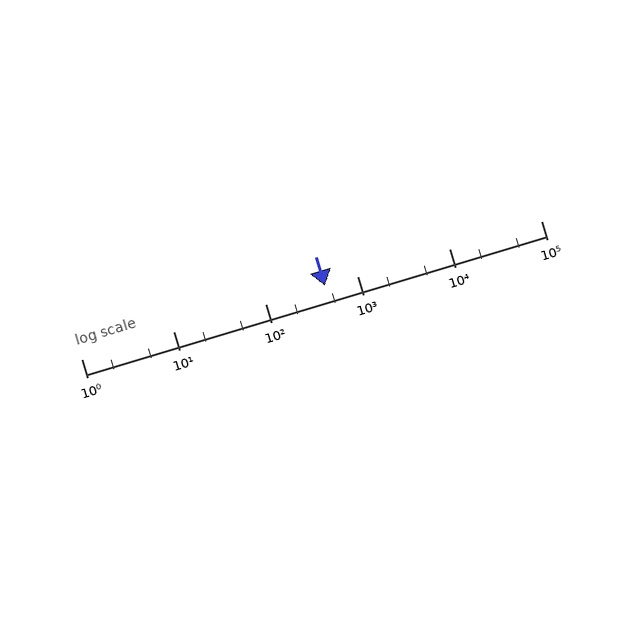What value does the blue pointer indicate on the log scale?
The pointer indicates approximately 450.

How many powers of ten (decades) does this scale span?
The scale spans 5 decades, from 1 to 100000.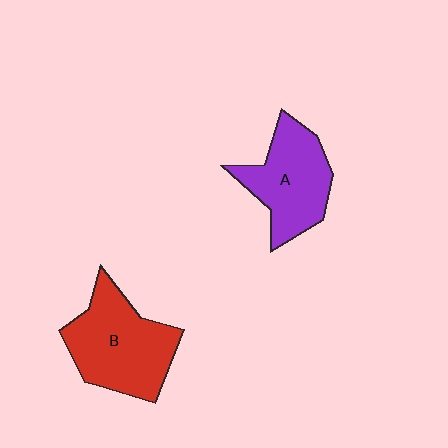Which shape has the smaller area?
Shape A (purple).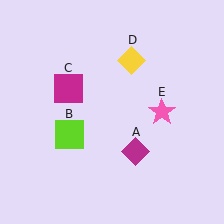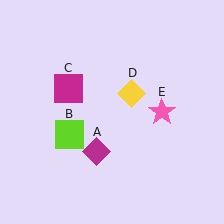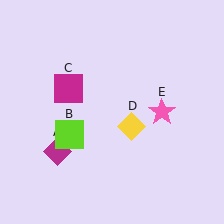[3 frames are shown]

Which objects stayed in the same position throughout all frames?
Lime square (object B) and magenta square (object C) and pink star (object E) remained stationary.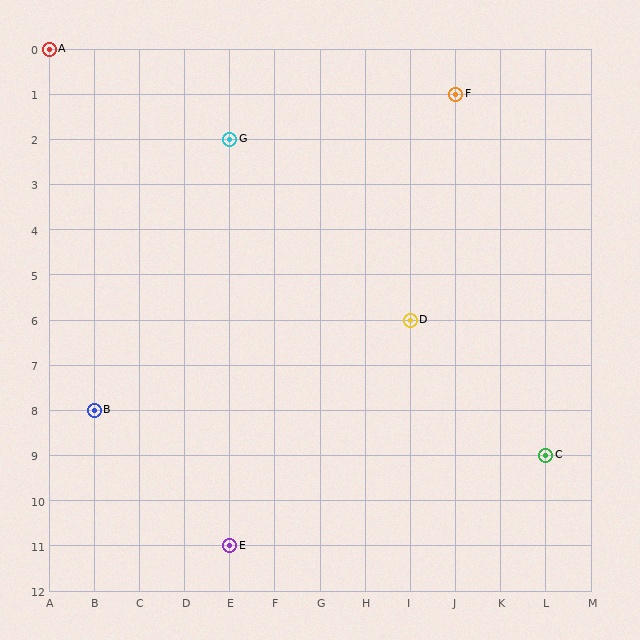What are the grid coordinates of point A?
Point A is at grid coordinates (A, 0).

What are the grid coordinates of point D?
Point D is at grid coordinates (I, 6).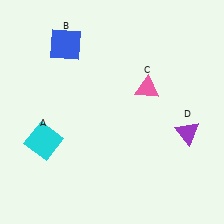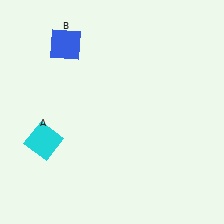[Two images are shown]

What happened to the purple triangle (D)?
The purple triangle (D) was removed in Image 2. It was in the bottom-right area of Image 1.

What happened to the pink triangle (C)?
The pink triangle (C) was removed in Image 2. It was in the top-right area of Image 1.